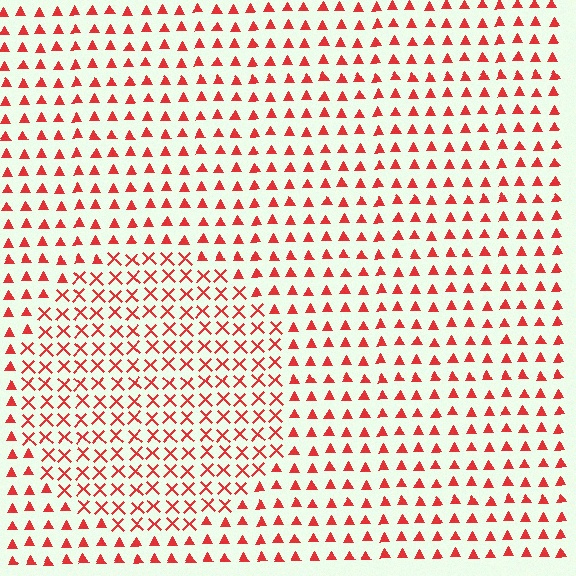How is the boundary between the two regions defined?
The boundary is defined by a change in element shape: X marks inside vs. triangles outside. All elements share the same color and spacing.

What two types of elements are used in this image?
The image uses X marks inside the circle region and triangles outside it.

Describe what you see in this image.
The image is filled with small red elements arranged in a uniform grid. A circle-shaped region contains X marks, while the surrounding area contains triangles. The boundary is defined purely by the change in element shape.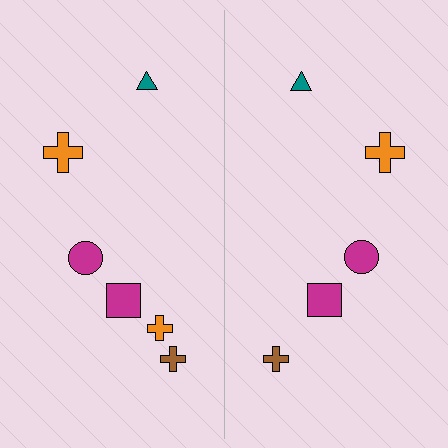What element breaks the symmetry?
A orange cross is missing from the right side.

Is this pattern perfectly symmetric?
No, the pattern is not perfectly symmetric. A orange cross is missing from the right side.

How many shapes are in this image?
There are 11 shapes in this image.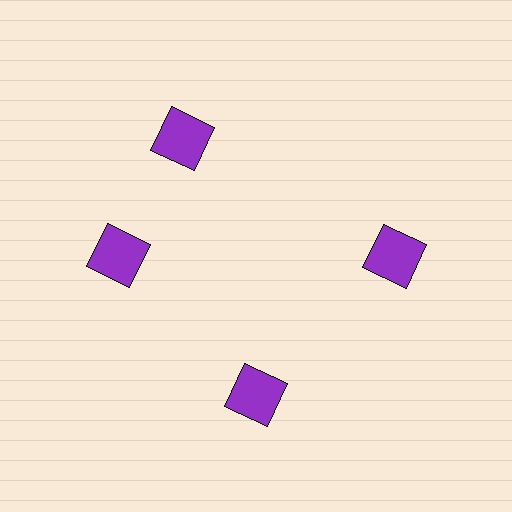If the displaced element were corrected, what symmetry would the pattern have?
It would have 4-fold rotational symmetry — the pattern would map onto itself every 90 degrees.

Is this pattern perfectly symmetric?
No. The 4 purple squares are arranged in a ring, but one element near the 12 o'clock position is rotated out of alignment along the ring, breaking the 4-fold rotational symmetry.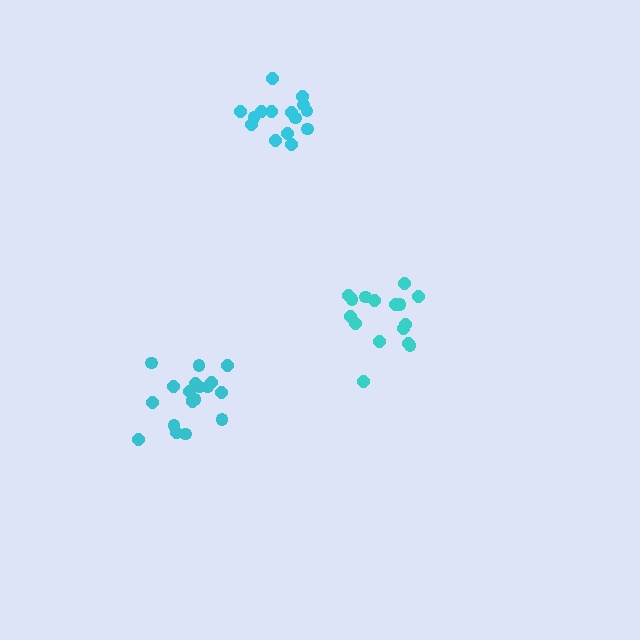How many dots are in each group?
Group 1: 19 dots, Group 2: 16 dots, Group 3: 15 dots (50 total).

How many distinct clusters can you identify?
There are 3 distinct clusters.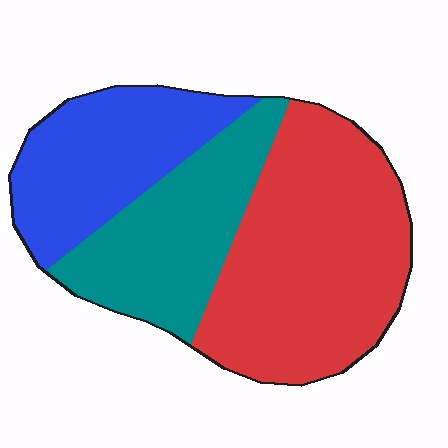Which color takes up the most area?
Red, at roughly 45%.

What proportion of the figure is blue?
Blue takes up about one quarter (1/4) of the figure.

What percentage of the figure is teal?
Teal takes up about one quarter (1/4) of the figure.